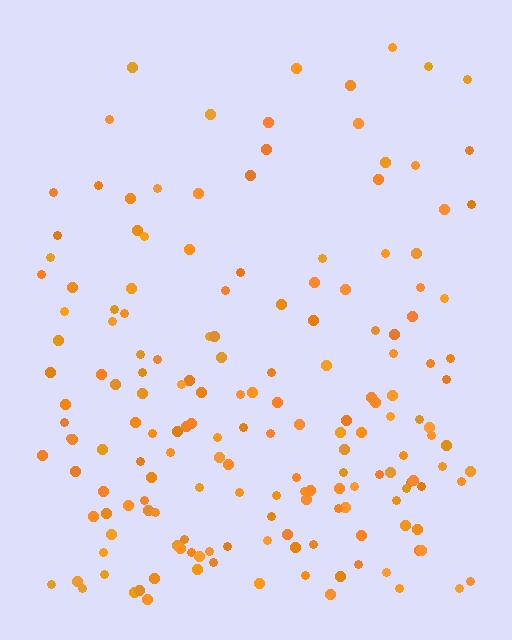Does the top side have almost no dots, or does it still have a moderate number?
Still a moderate number, just noticeably fewer than the bottom.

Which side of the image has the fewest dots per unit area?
The top.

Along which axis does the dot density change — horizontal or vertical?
Vertical.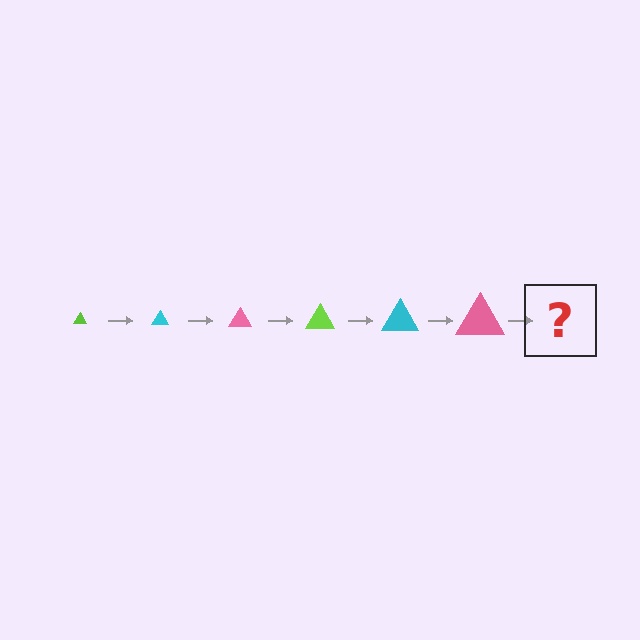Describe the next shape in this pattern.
It should be a lime triangle, larger than the previous one.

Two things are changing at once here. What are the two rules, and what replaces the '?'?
The two rules are that the triangle grows larger each step and the color cycles through lime, cyan, and pink. The '?' should be a lime triangle, larger than the previous one.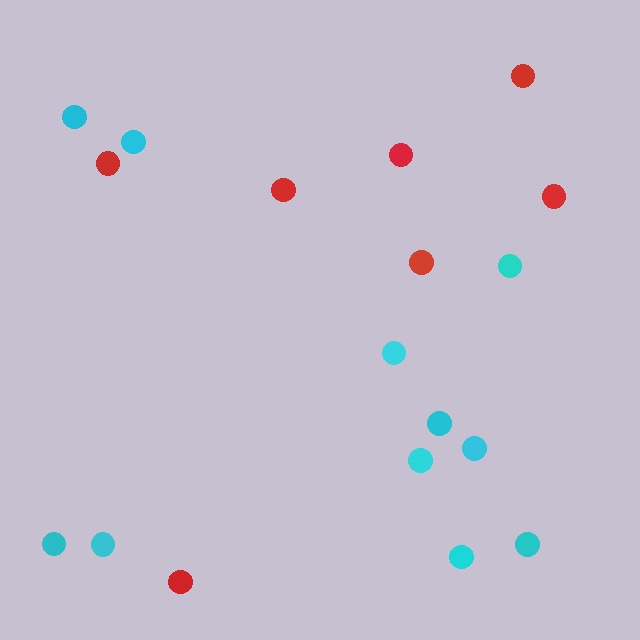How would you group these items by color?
There are 2 groups: one group of cyan circles (11) and one group of red circles (7).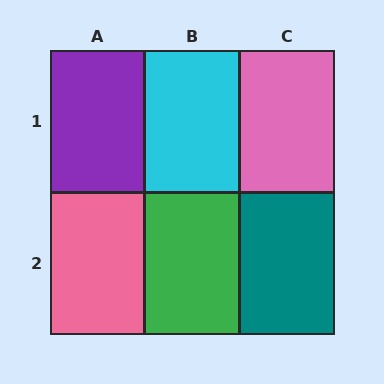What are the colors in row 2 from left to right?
Pink, green, teal.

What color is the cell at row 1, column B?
Cyan.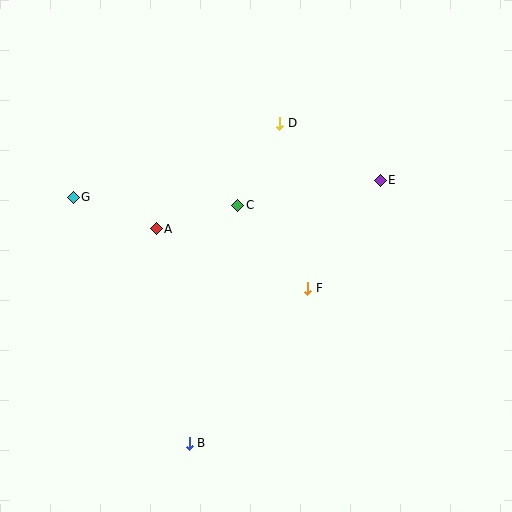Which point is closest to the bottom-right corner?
Point F is closest to the bottom-right corner.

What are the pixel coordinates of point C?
Point C is at (238, 205).